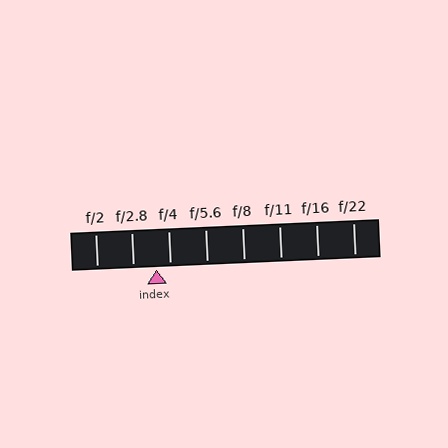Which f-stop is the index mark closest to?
The index mark is closest to f/4.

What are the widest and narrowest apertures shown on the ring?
The widest aperture shown is f/2 and the narrowest is f/22.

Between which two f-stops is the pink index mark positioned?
The index mark is between f/2.8 and f/4.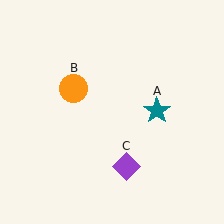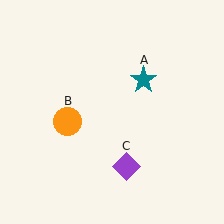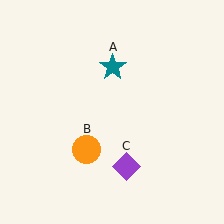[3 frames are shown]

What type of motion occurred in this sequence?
The teal star (object A), orange circle (object B) rotated counterclockwise around the center of the scene.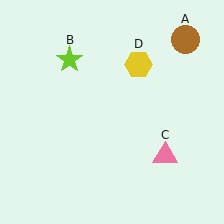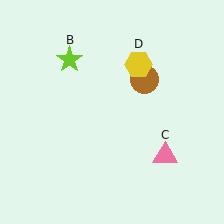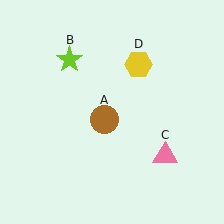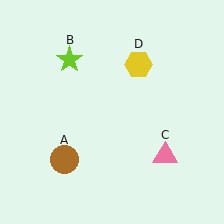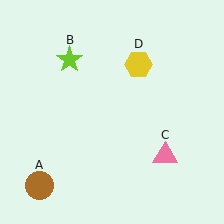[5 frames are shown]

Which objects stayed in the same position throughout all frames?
Lime star (object B) and pink triangle (object C) and yellow hexagon (object D) remained stationary.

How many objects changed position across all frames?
1 object changed position: brown circle (object A).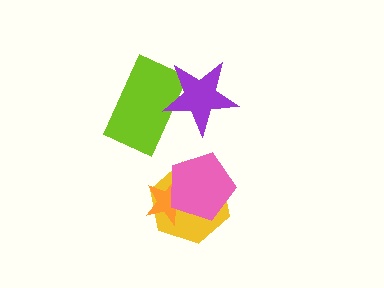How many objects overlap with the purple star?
1 object overlaps with the purple star.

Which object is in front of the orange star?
The pink pentagon is in front of the orange star.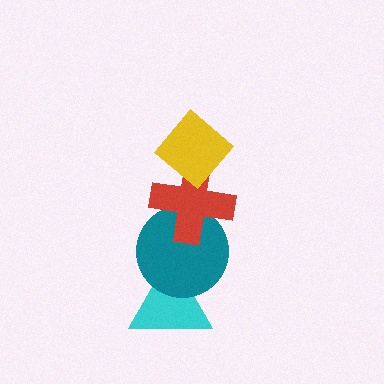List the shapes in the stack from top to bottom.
From top to bottom: the yellow diamond, the red cross, the teal circle, the cyan triangle.